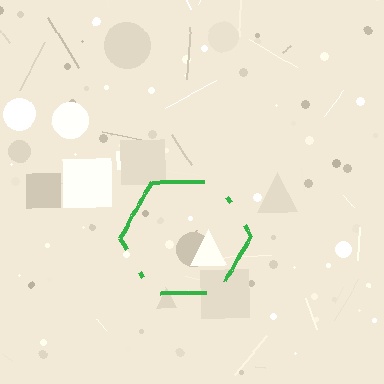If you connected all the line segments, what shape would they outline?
They would outline a hexagon.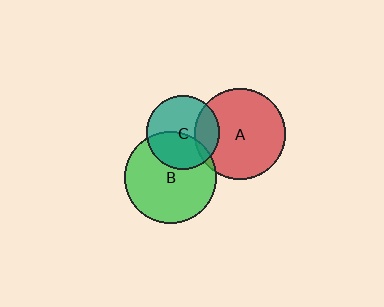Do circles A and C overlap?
Yes.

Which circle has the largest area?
Circle B (green).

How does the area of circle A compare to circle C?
Approximately 1.6 times.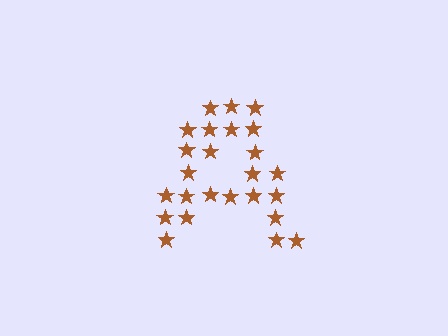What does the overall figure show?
The overall figure shows the letter A.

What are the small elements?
The small elements are stars.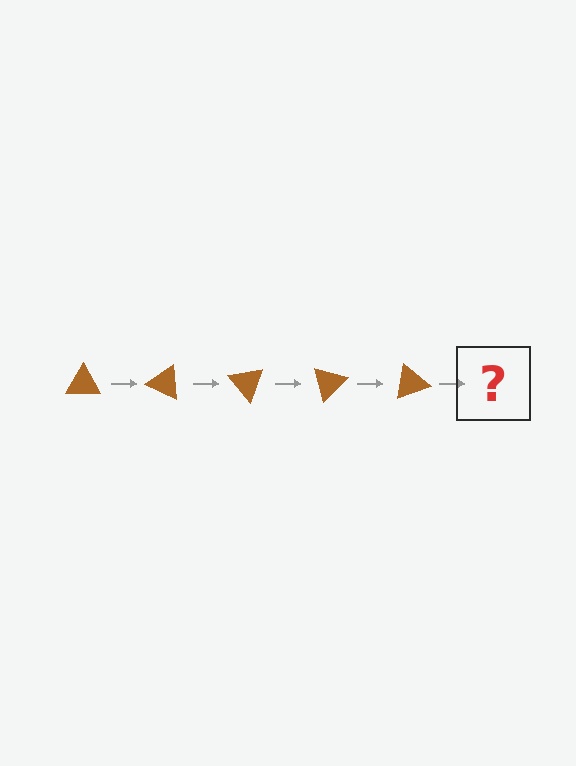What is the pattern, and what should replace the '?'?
The pattern is that the triangle rotates 25 degrees each step. The '?' should be a brown triangle rotated 125 degrees.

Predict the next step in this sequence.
The next step is a brown triangle rotated 125 degrees.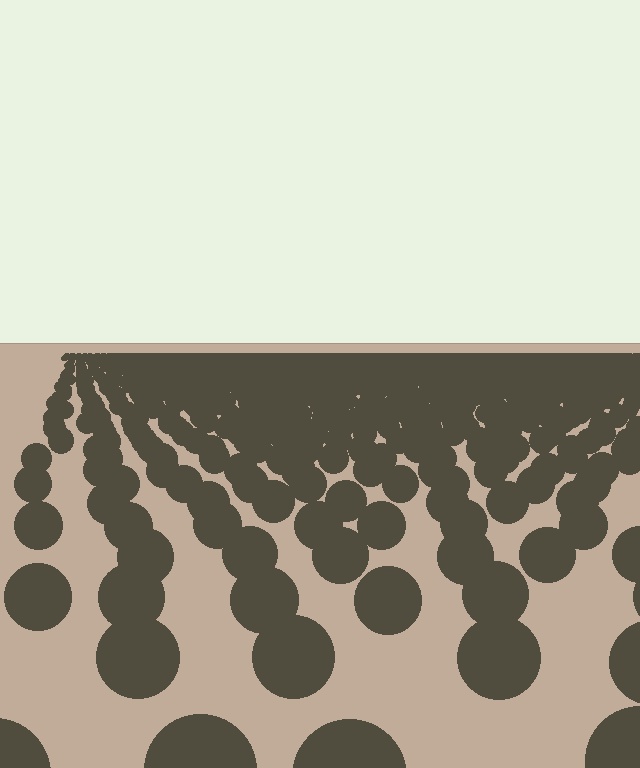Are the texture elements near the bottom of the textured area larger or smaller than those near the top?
Larger. Near the bottom, elements are closer to the viewer and appear at a bigger on-screen size.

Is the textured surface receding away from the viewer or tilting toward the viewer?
The surface is receding away from the viewer. Texture elements get smaller and denser toward the top.